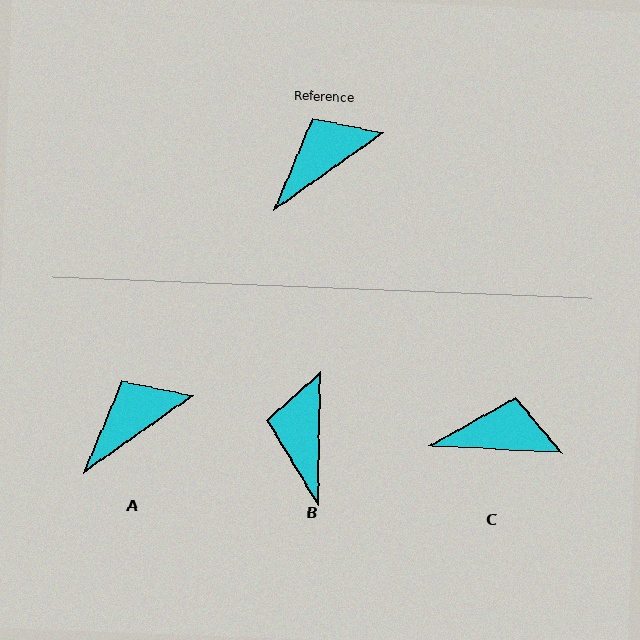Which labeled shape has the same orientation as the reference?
A.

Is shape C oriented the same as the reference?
No, it is off by about 38 degrees.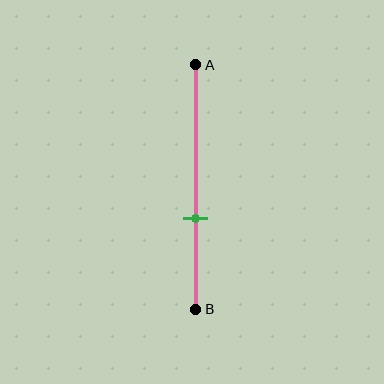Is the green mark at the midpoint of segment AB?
No, the mark is at about 65% from A, not at the 50% midpoint.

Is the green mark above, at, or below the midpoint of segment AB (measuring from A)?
The green mark is below the midpoint of segment AB.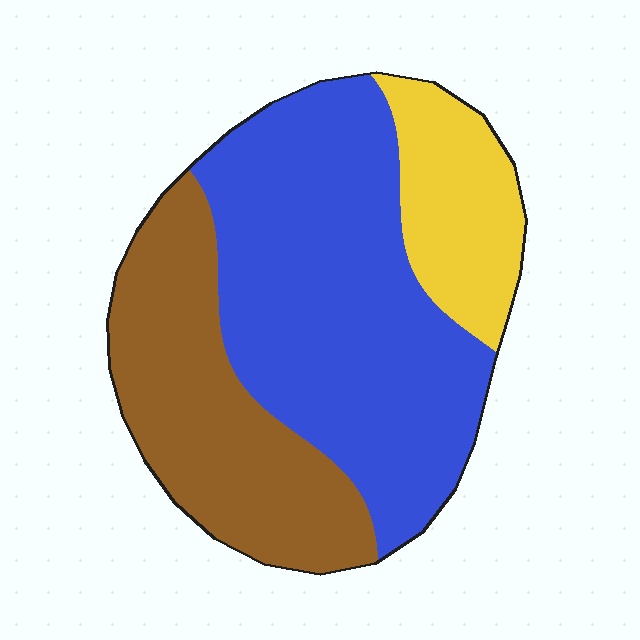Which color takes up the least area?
Yellow, at roughly 15%.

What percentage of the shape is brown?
Brown covers roughly 30% of the shape.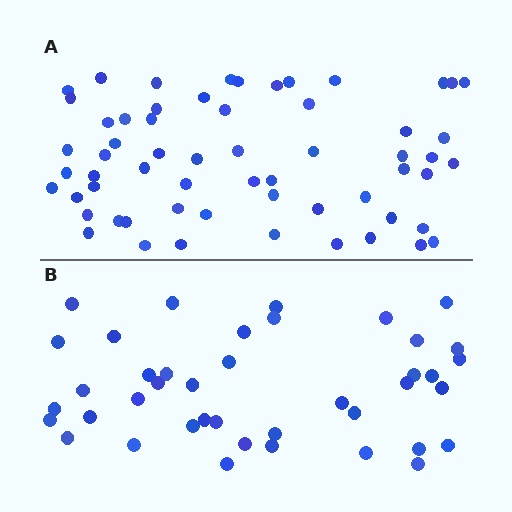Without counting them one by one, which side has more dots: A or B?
Region A (the top region) has more dots.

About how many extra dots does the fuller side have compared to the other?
Region A has approximately 20 more dots than region B.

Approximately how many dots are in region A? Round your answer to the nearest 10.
About 60 dots.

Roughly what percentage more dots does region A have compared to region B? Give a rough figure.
About 45% more.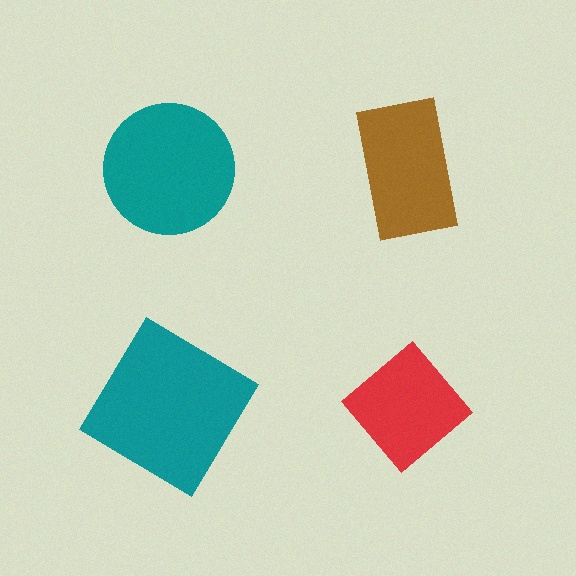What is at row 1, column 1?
A teal circle.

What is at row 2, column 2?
A red diamond.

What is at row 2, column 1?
A teal diamond.